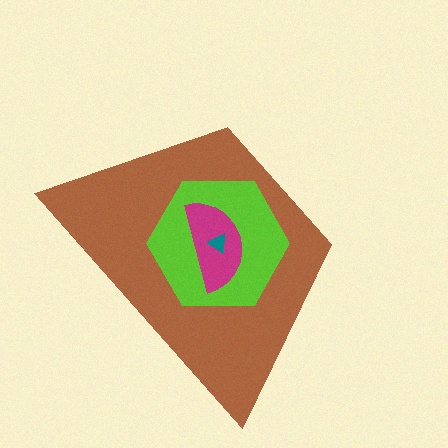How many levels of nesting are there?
4.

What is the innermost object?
The teal triangle.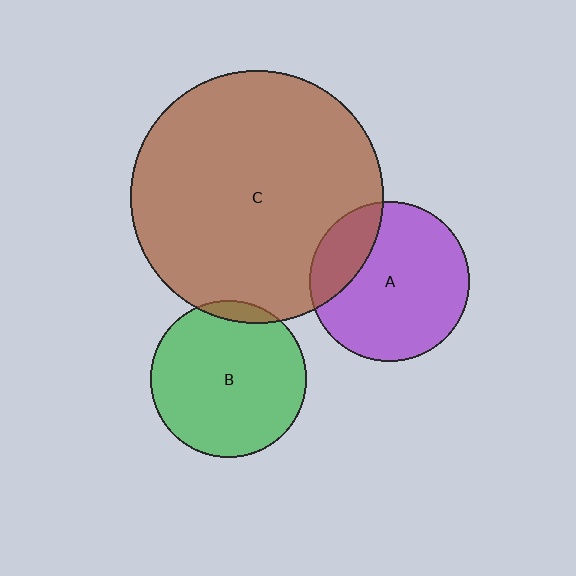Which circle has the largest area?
Circle C (brown).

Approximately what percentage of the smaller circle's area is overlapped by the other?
Approximately 20%.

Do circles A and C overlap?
Yes.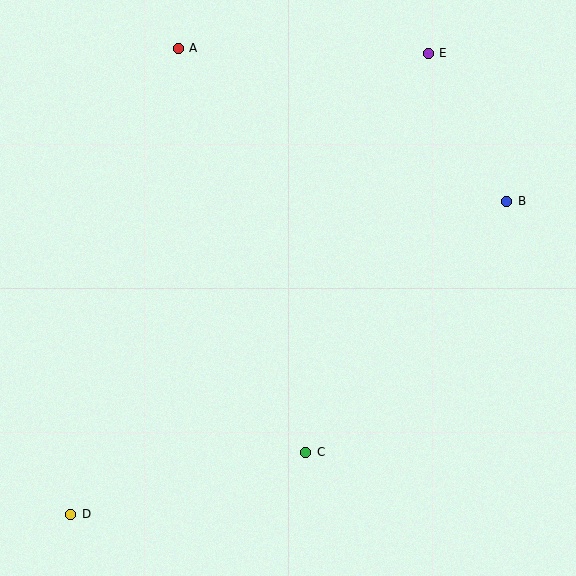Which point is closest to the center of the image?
Point C at (306, 452) is closest to the center.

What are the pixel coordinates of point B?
Point B is at (507, 201).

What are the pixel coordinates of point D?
Point D is at (71, 514).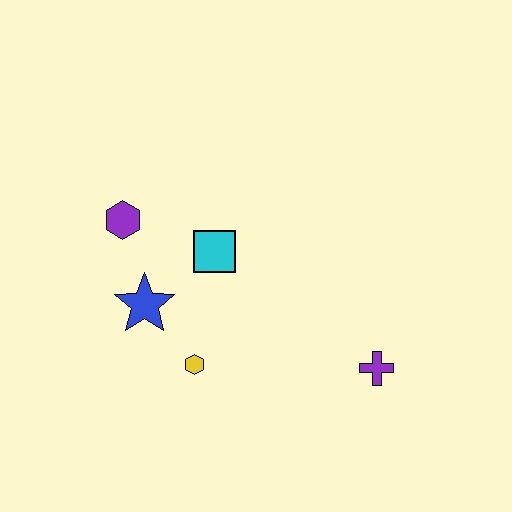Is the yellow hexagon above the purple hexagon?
No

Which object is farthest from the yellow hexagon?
The purple cross is farthest from the yellow hexagon.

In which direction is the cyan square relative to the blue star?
The cyan square is to the right of the blue star.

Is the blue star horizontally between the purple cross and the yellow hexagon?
No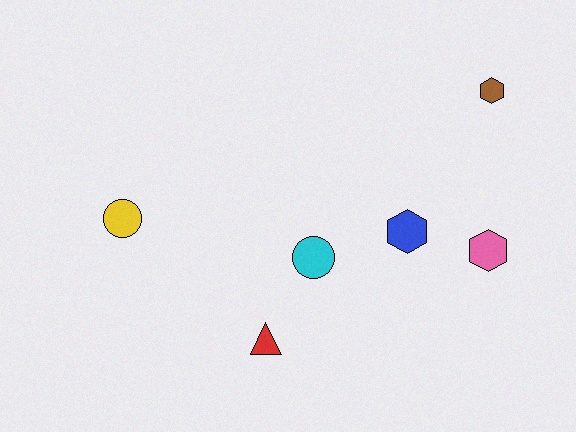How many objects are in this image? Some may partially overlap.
There are 6 objects.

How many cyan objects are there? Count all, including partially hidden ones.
There is 1 cyan object.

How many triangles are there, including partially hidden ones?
There is 1 triangle.